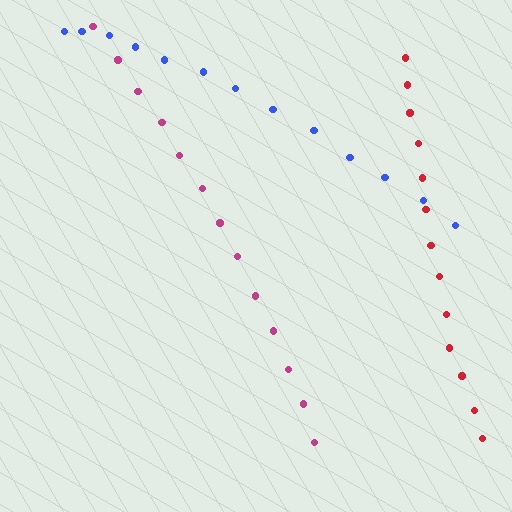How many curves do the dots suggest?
There are 3 distinct paths.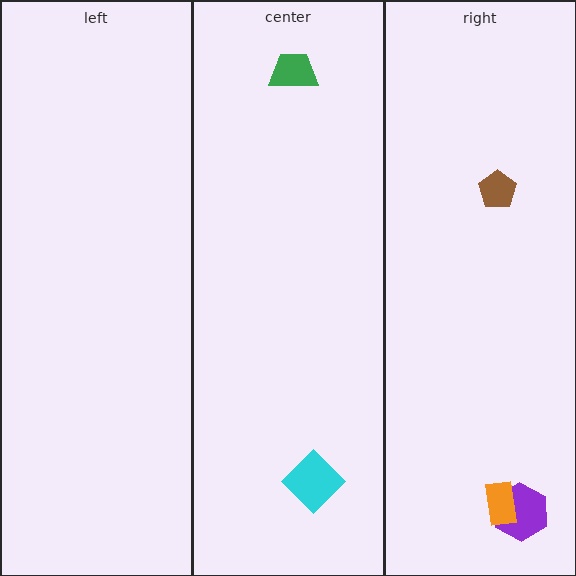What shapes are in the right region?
The purple hexagon, the orange rectangle, the brown pentagon.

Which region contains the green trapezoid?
The center region.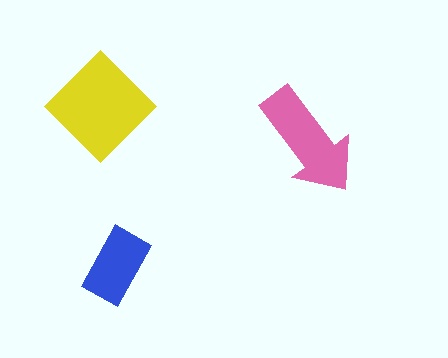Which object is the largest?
The yellow diamond.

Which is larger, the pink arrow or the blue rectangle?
The pink arrow.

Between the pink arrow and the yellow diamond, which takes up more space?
The yellow diamond.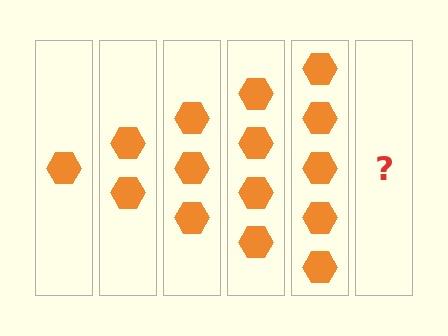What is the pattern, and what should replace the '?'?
The pattern is that each step adds one more hexagon. The '?' should be 6 hexagons.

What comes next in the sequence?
The next element should be 6 hexagons.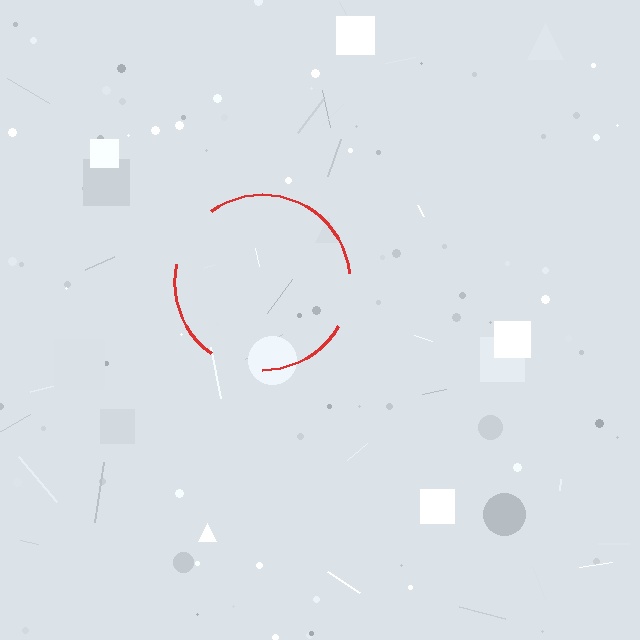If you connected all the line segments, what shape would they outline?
They would outline a circle.